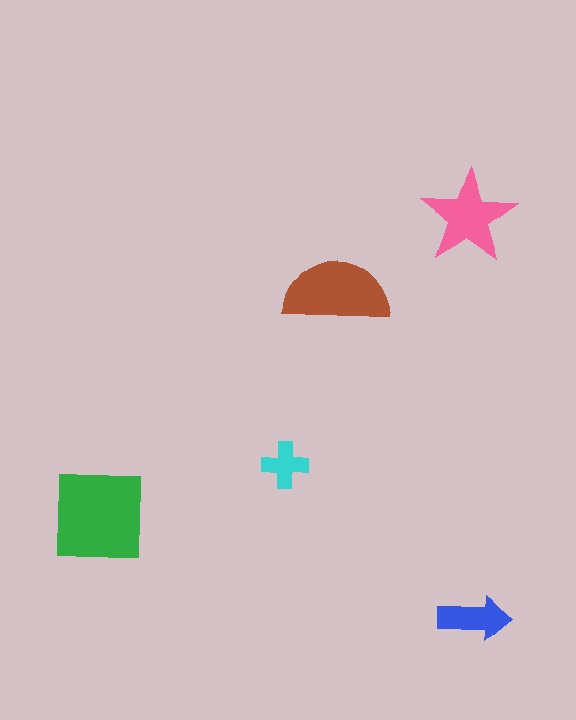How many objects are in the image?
There are 5 objects in the image.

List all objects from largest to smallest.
The green square, the brown semicircle, the pink star, the blue arrow, the cyan cross.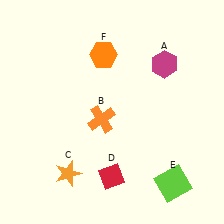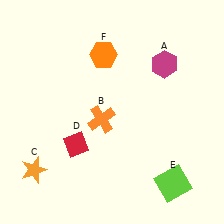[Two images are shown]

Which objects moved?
The objects that moved are: the orange star (C), the red diamond (D).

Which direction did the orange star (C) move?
The orange star (C) moved left.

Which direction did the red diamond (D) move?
The red diamond (D) moved left.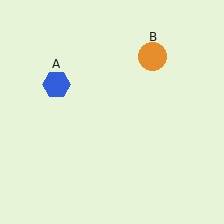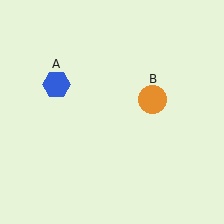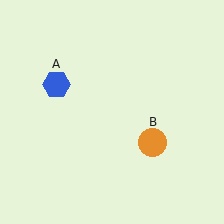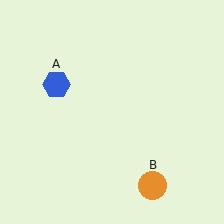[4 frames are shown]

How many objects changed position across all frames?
1 object changed position: orange circle (object B).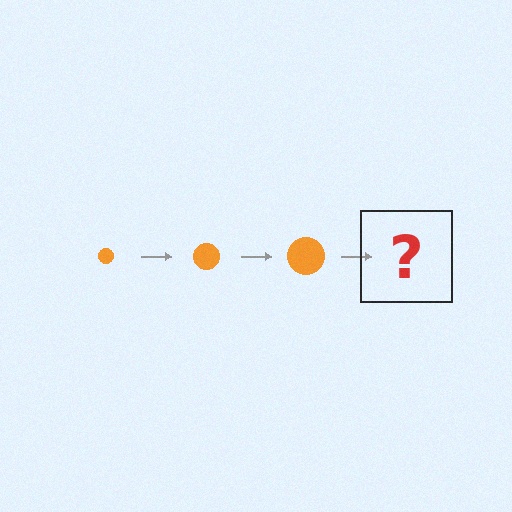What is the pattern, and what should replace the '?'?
The pattern is that the circle gets progressively larger each step. The '?' should be an orange circle, larger than the previous one.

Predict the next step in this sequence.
The next step is an orange circle, larger than the previous one.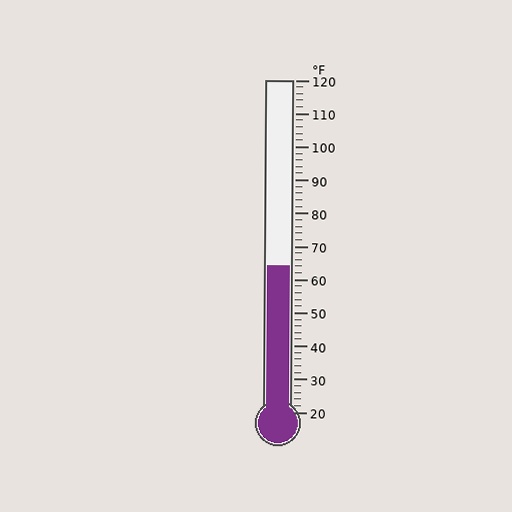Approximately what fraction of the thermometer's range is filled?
The thermometer is filled to approximately 45% of its range.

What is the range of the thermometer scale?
The thermometer scale ranges from 20°F to 120°F.